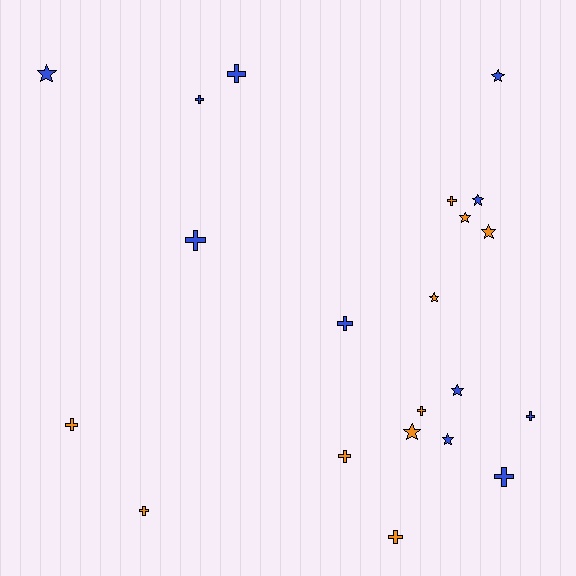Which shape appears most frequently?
Cross, with 12 objects.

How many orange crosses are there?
There are 6 orange crosses.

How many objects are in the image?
There are 21 objects.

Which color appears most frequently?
Blue, with 11 objects.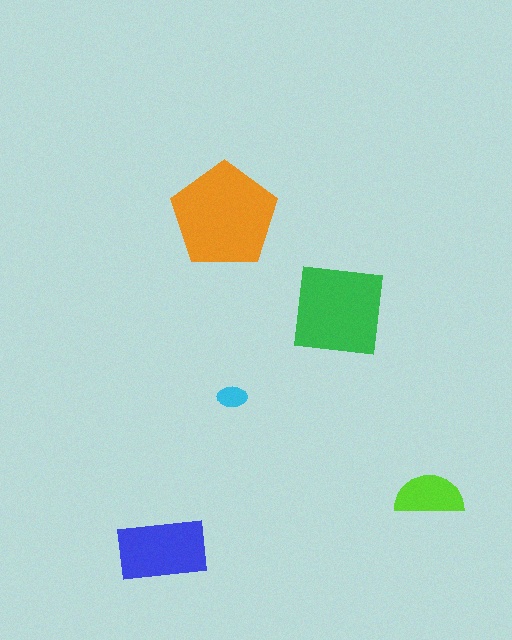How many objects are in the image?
There are 5 objects in the image.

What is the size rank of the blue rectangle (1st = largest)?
3rd.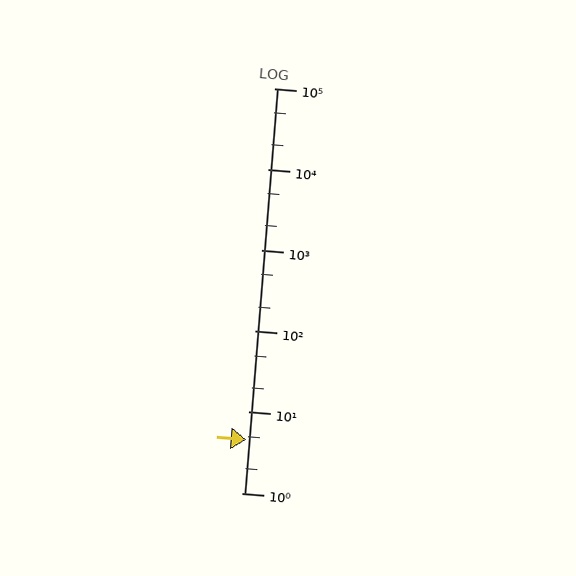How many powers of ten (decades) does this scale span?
The scale spans 5 decades, from 1 to 100000.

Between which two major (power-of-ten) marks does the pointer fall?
The pointer is between 1 and 10.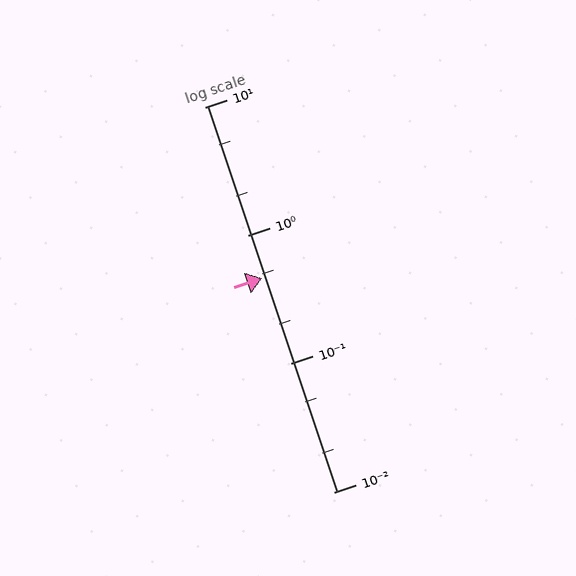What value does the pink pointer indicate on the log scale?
The pointer indicates approximately 0.46.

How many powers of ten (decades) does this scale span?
The scale spans 3 decades, from 0.01 to 10.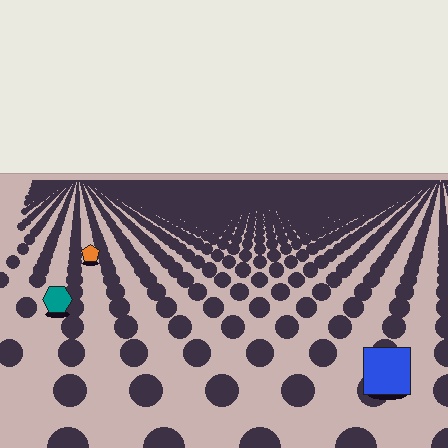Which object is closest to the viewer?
The blue square is closest. The texture marks near it are larger and more spread out.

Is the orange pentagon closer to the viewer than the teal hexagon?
No. The teal hexagon is closer — you can tell from the texture gradient: the ground texture is coarser near it.